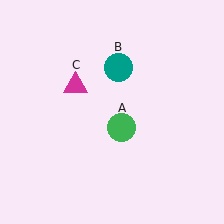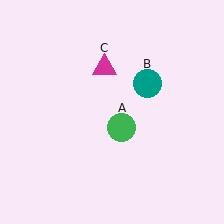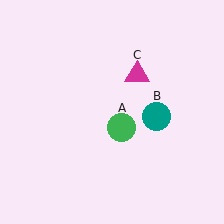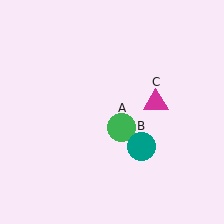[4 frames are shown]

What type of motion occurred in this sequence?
The teal circle (object B), magenta triangle (object C) rotated clockwise around the center of the scene.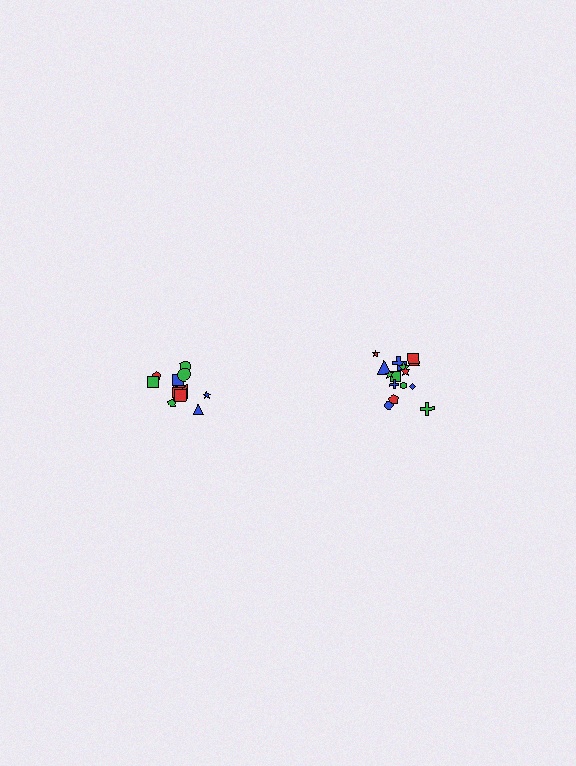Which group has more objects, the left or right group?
The right group.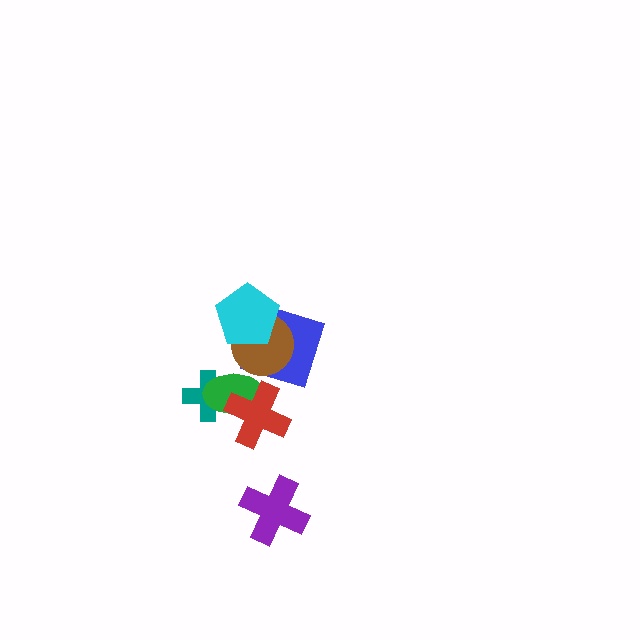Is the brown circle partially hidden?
Yes, it is partially covered by another shape.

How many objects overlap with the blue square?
2 objects overlap with the blue square.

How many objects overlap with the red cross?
2 objects overlap with the red cross.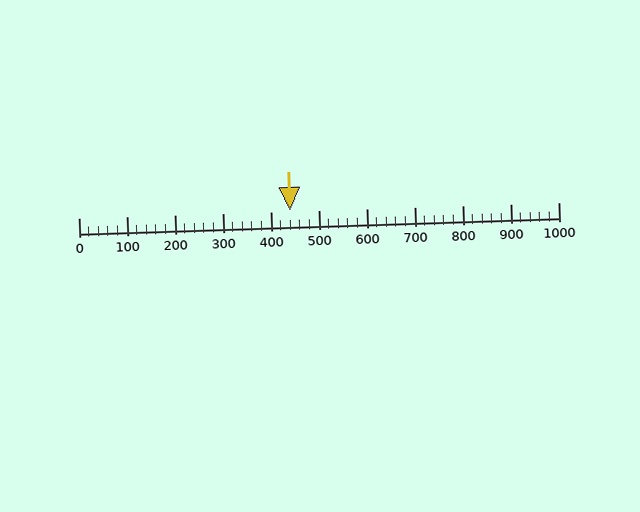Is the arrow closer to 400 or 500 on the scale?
The arrow is closer to 400.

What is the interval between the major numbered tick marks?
The major tick marks are spaced 100 units apart.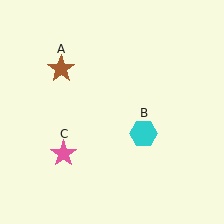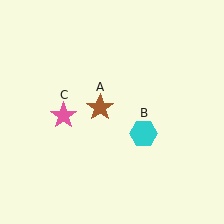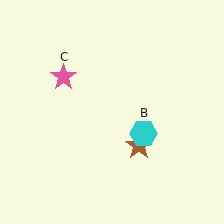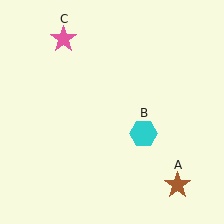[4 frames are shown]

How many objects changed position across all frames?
2 objects changed position: brown star (object A), pink star (object C).